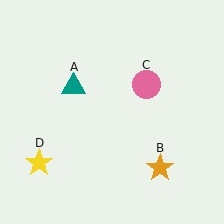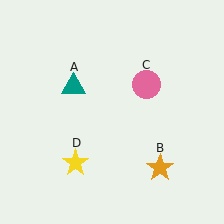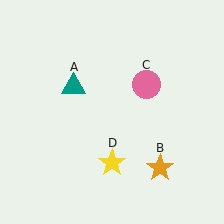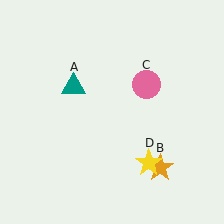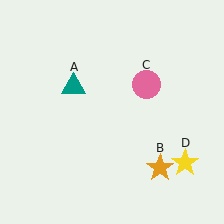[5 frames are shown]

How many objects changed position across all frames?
1 object changed position: yellow star (object D).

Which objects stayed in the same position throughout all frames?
Teal triangle (object A) and orange star (object B) and pink circle (object C) remained stationary.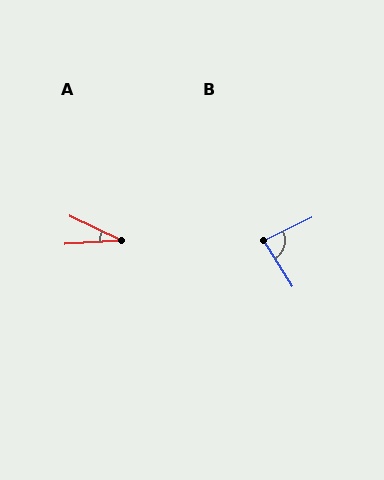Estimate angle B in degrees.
Approximately 83 degrees.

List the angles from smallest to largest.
A (29°), B (83°).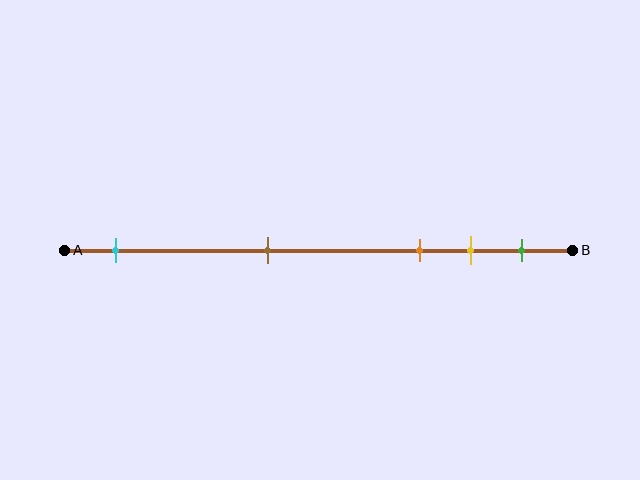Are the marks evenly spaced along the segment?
No, the marks are not evenly spaced.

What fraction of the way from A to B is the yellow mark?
The yellow mark is approximately 80% (0.8) of the way from A to B.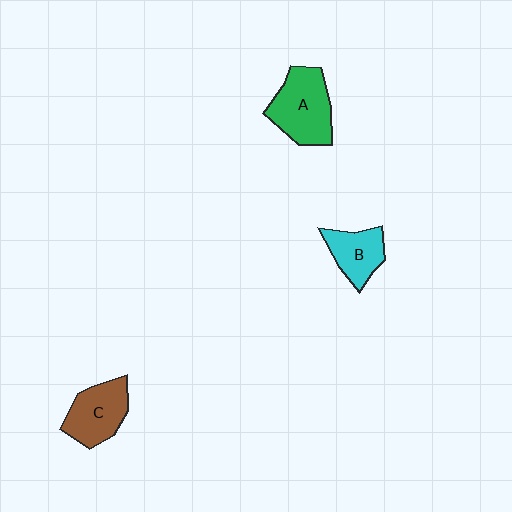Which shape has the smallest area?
Shape B (cyan).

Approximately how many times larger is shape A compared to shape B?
Approximately 1.5 times.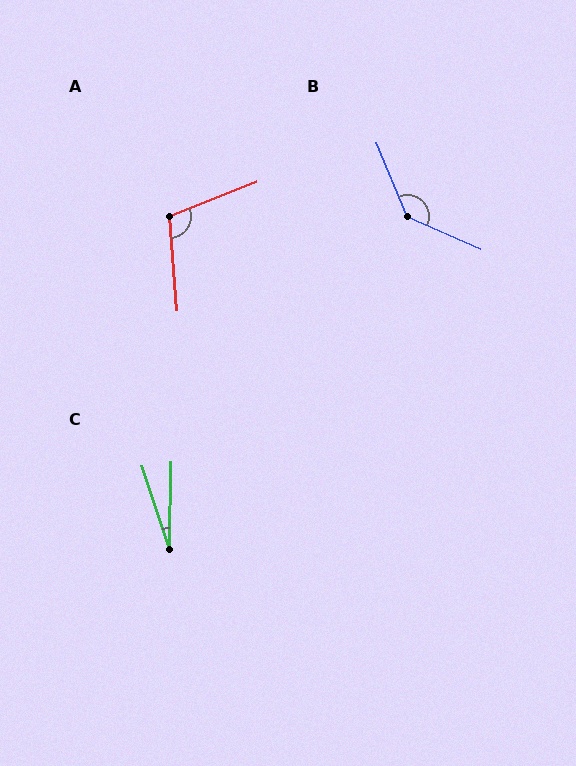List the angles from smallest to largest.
C (19°), A (107°), B (136°).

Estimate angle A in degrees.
Approximately 107 degrees.